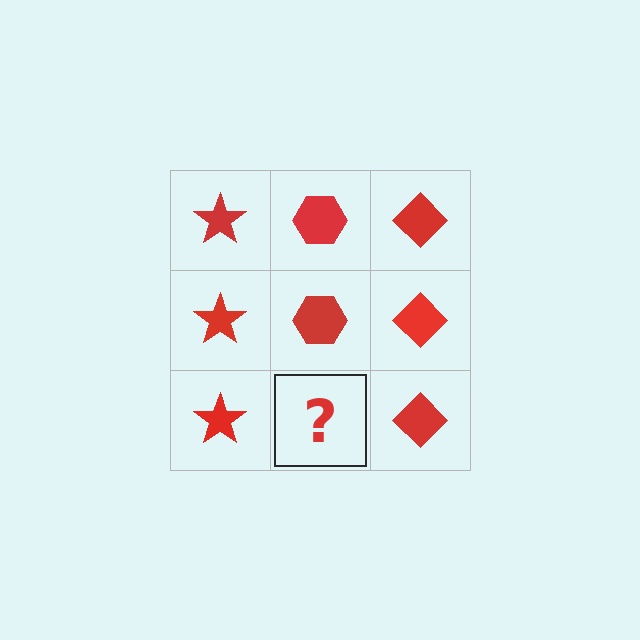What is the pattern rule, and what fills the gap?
The rule is that each column has a consistent shape. The gap should be filled with a red hexagon.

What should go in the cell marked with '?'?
The missing cell should contain a red hexagon.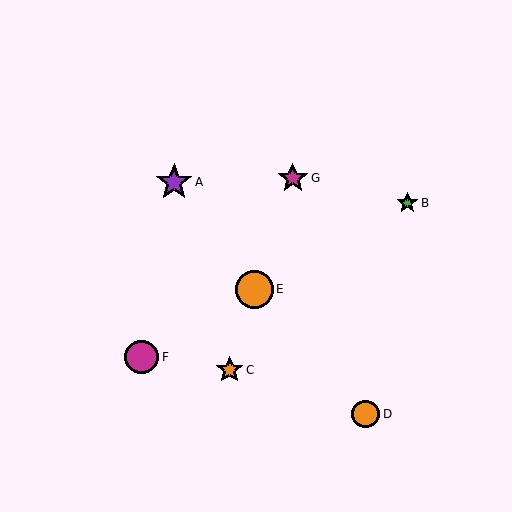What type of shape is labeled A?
Shape A is a purple star.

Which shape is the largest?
The orange circle (labeled E) is the largest.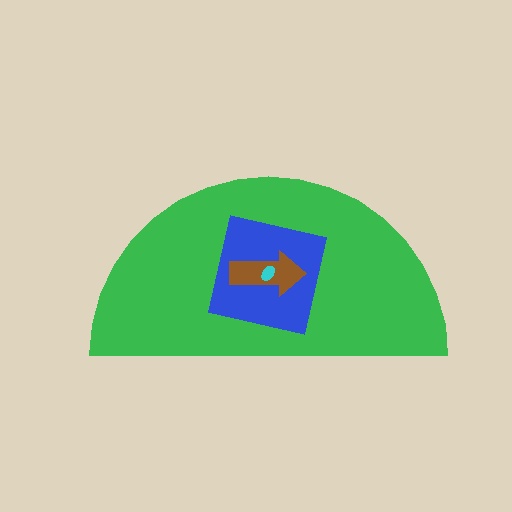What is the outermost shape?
The green semicircle.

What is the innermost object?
The cyan ellipse.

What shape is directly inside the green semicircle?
The blue square.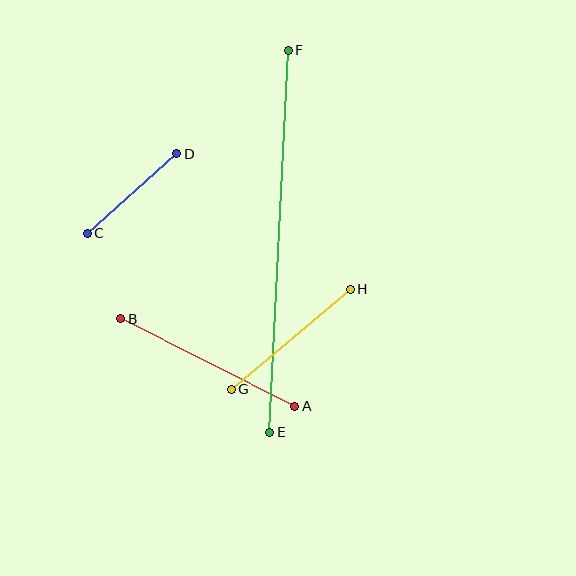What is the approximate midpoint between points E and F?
The midpoint is at approximately (279, 241) pixels.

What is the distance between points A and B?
The distance is approximately 195 pixels.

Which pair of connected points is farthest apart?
Points E and F are farthest apart.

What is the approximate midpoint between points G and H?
The midpoint is at approximately (291, 339) pixels.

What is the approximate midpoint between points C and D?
The midpoint is at approximately (132, 194) pixels.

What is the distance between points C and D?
The distance is approximately 120 pixels.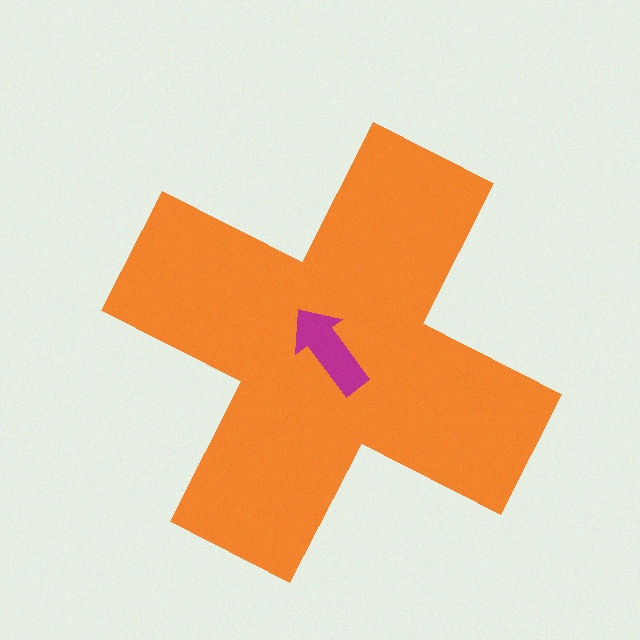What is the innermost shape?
The magenta arrow.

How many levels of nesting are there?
2.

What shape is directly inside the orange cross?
The magenta arrow.